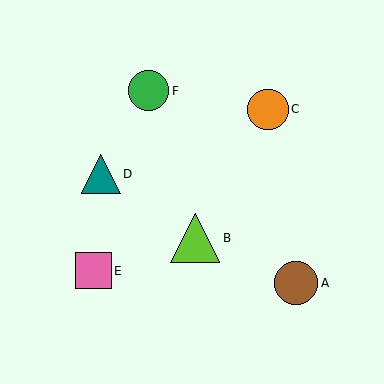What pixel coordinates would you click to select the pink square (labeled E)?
Click at (93, 271) to select the pink square E.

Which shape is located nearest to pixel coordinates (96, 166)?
The teal triangle (labeled D) at (101, 174) is nearest to that location.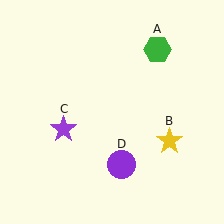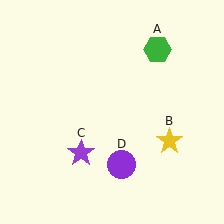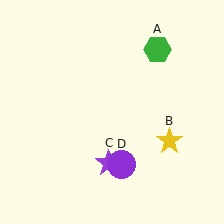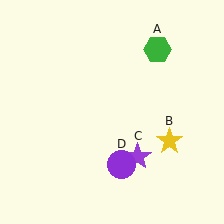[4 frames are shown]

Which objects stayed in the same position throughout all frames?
Green hexagon (object A) and yellow star (object B) and purple circle (object D) remained stationary.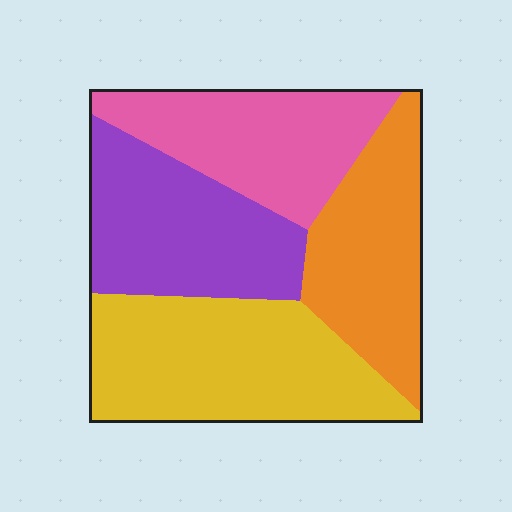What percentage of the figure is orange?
Orange covers around 20% of the figure.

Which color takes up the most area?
Yellow, at roughly 30%.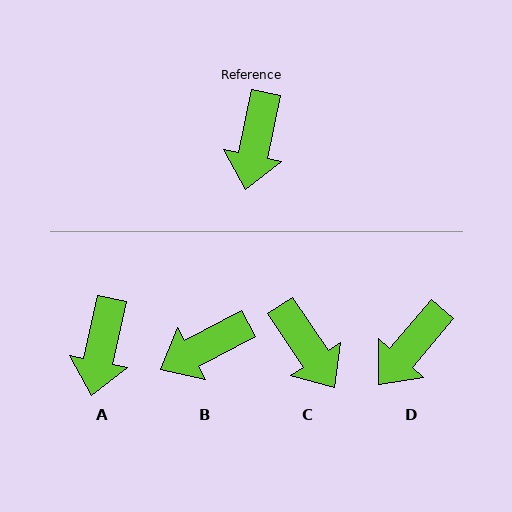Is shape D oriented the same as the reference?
No, it is off by about 29 degrees.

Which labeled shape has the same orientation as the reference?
A.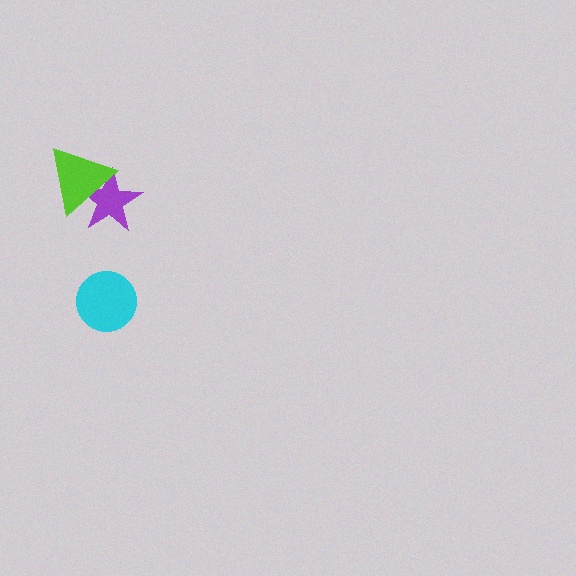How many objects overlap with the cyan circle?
0 objects overlap with the cyan circle.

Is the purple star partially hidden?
Yes, it is partially covered by another shape.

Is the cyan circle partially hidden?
No, no other shape covers it.